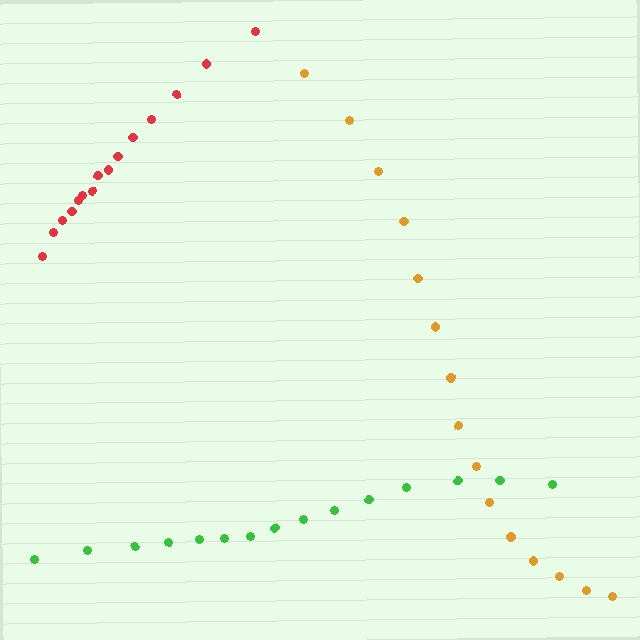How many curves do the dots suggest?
There are 3 distinct paths.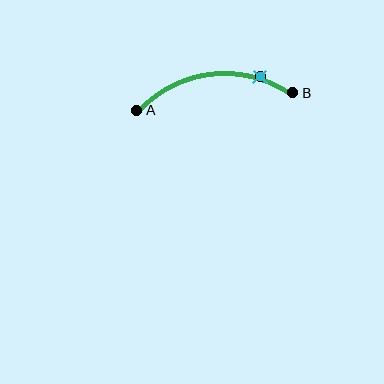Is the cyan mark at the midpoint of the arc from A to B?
No. The cyan mark lies on the arc but is closer to endpoint B. The arc midpoint would be at the point on the curve equidistant along the arc from both A and B.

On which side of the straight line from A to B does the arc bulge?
The arc bulges above the straight line connecting A and B.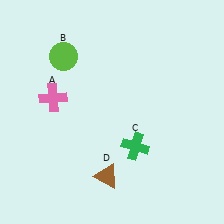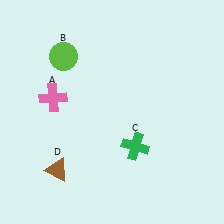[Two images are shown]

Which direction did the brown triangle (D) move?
The brown triangle (D) moved left.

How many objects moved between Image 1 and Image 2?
1 object moved between the two images.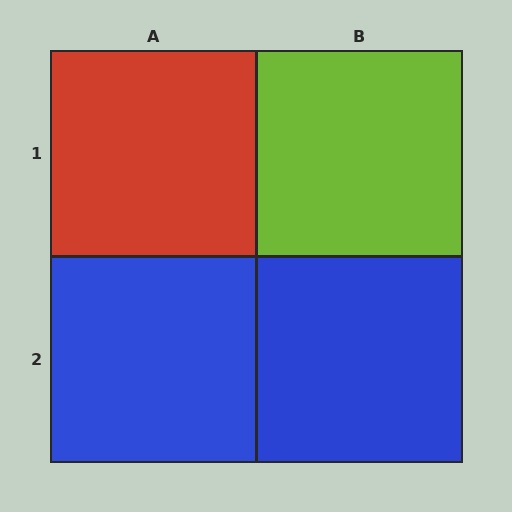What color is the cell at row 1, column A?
Red.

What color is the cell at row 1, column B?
Lime.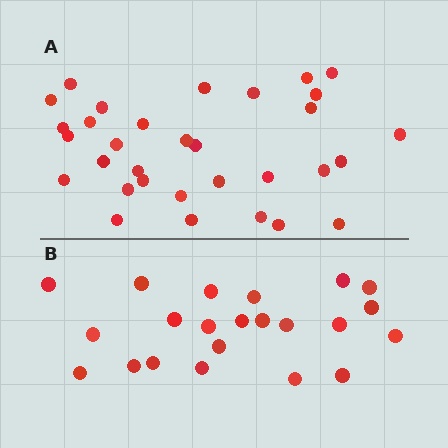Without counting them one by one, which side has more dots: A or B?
Region A (the top region) has more dots.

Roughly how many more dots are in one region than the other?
Region A has roughly 10 or so more dots than region B.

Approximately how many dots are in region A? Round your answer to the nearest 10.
About 30 dots. (The exact count is 32, which rounds to 30.)